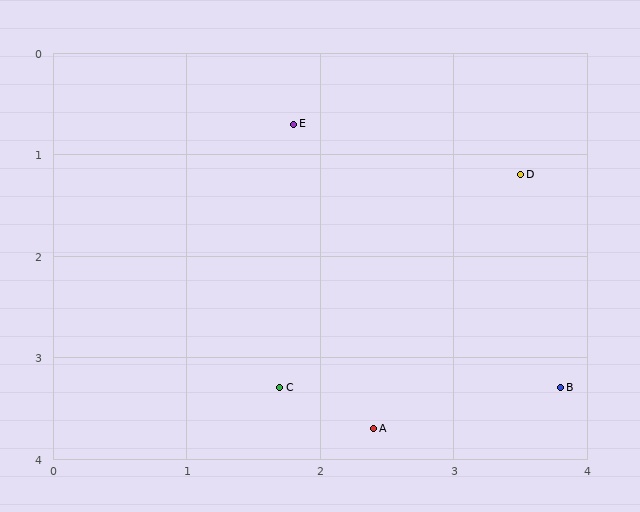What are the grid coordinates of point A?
Point A is at approximately (2.4, 3.7).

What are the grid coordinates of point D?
Point D is at approximately (3.5, 1.2).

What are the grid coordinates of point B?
Point B is at approximately (3.8, 3.3).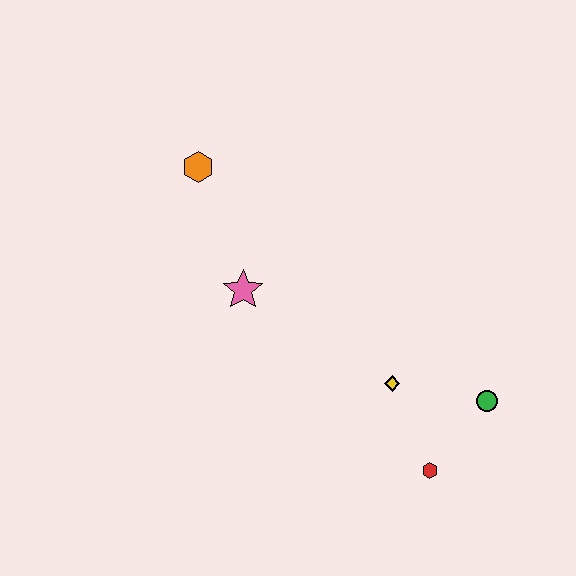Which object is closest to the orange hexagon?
The pink star is closest to the orange hexagon.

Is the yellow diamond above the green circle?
Yes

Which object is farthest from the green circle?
The orange hexagon is farthest from the green circle.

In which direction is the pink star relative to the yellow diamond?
The pink star is to the left of the yellow diamond.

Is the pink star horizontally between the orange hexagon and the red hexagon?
Yes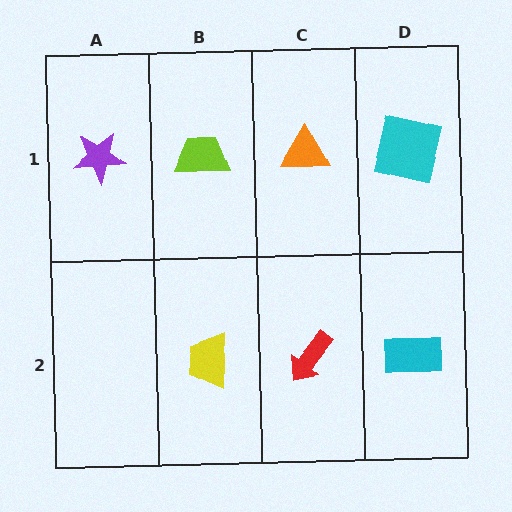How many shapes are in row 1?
4 shapes.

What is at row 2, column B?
A yellow trapezoid.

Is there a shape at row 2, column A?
No, that cell is empty.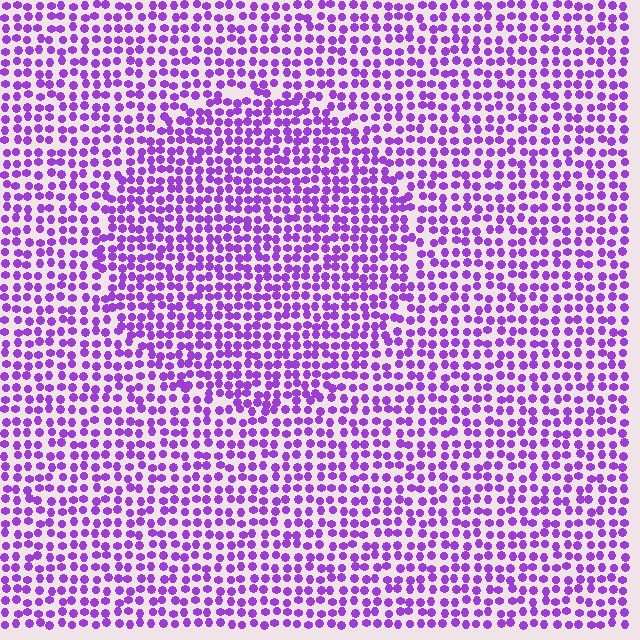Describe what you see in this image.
The image contains small purple elements arranged at two different densities. A circle-shaped region is visible where the elements are more densely packed than the surrounding area.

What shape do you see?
I see a circle.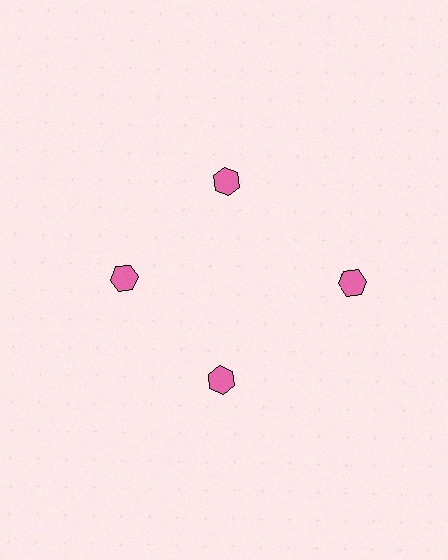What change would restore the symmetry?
The symmetry would be restored by moving it inward, back onto the ring so that all 4 hexagons sit at equal angles and equal distance from the center.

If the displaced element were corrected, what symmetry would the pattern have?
It would have 4-fold rotational symmetry — the pattern would map onto itself every 90 degrees.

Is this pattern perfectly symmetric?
No. The 4 pink hexagons are arranged in a ring, but one element near the 3 o'clock position is pushed outward from the center, breaking the 4-fold rotational symmetry.